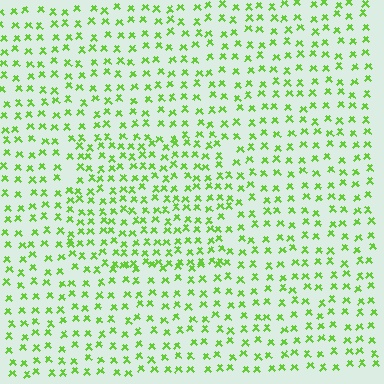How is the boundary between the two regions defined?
The boundary is defined by a change in element density (approximately 1.5x ratio). All elements are the same color, size, and shape.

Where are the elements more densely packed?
The elements are more densely packed inside the rectangle boundary.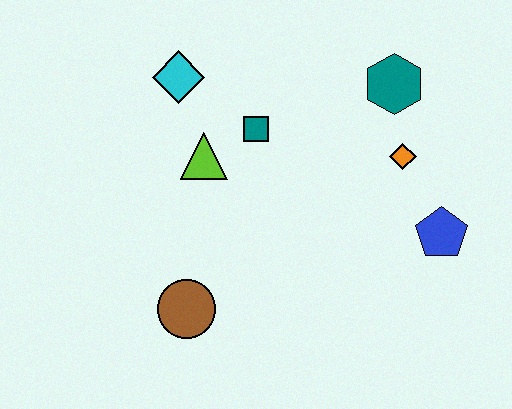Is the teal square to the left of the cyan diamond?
No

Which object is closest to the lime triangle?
The teal square is closest to the lime triangle.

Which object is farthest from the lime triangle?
The blue pentagon is farthest from the lime triangle.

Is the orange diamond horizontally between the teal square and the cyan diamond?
No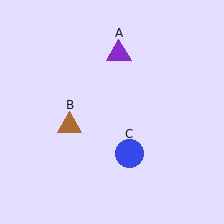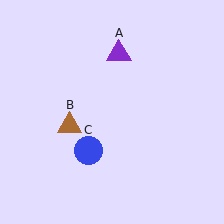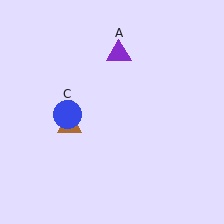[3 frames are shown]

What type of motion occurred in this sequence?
The blue circle (object C) rotated clockwise around the center of the scene.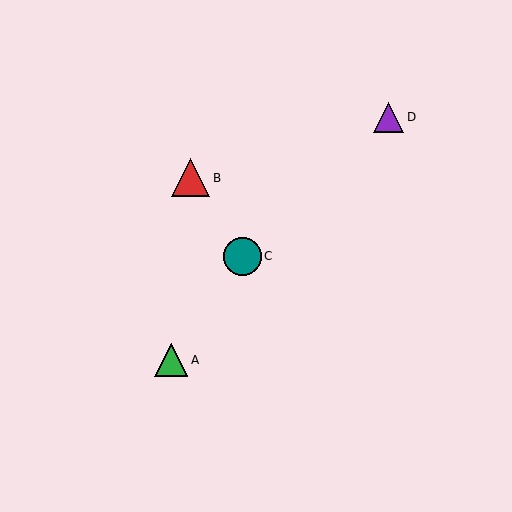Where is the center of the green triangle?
The center of the green triangle is at (171, 360).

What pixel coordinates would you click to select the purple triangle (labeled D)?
Click at (389, 117) to select the purple triangle D.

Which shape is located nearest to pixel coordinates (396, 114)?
The purple triangle (labeled D) at (389, 117) is nearest to that location.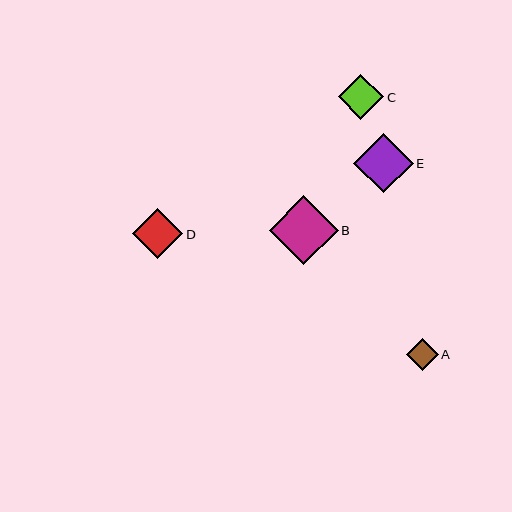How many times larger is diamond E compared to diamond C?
Diamond E is approximately 1.3 times the size of diamond C.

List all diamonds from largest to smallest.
From largest to smallest: B, E, D, C, A.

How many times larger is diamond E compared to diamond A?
Diamond E is approximately 1.9 times the size of diamond A.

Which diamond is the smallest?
Diamond A is the smallest with a size of approximately 32 pixels.